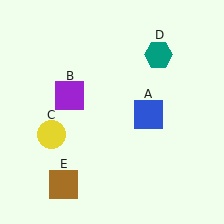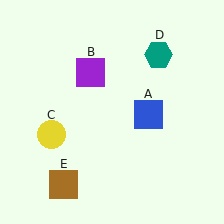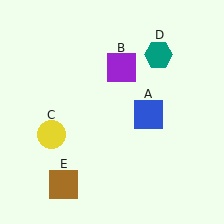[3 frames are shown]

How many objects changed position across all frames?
1 object changed position: purple square (object B).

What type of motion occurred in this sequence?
The purple square (object B) rotated clockwise around the center of the scene.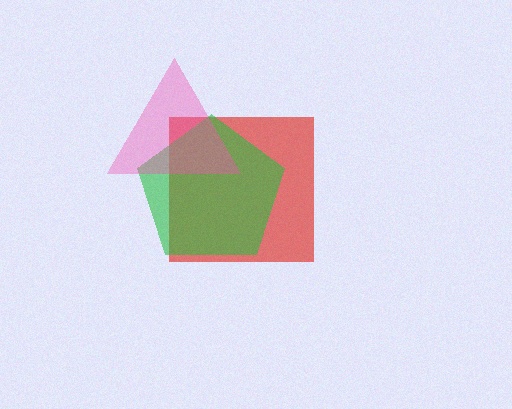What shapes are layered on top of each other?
The layered shapes are: a red square, a green pentagon, a pink triangle.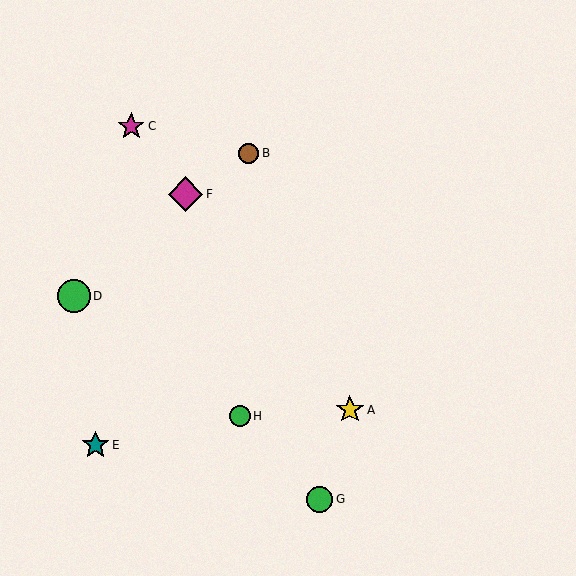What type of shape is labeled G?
Shape G is a green circle.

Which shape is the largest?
The magenta diamond (labeled F) is the largest.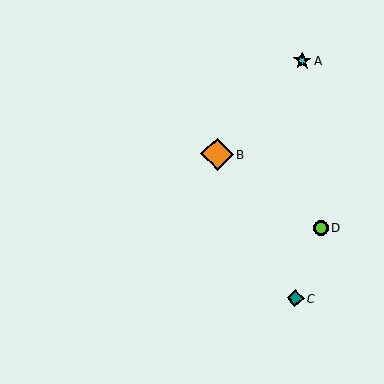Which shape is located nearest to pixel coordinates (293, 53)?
The cyan star (labeled A) at (302, 61) is nearest to that location.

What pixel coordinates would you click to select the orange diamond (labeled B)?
Click at (217, 154) to select the orange diamond B.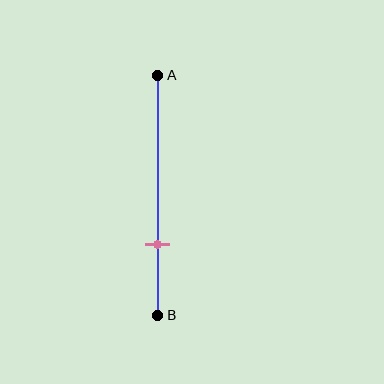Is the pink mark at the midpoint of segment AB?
No, the mark is at about 70% from A, not at the 50% midpoint.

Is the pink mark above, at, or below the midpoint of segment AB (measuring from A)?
The pink mark is below the midpoint of segment AB.